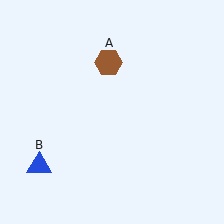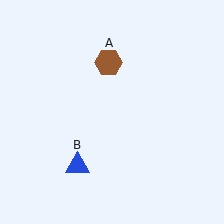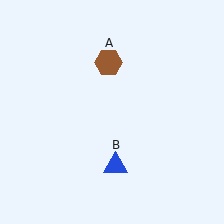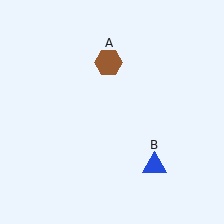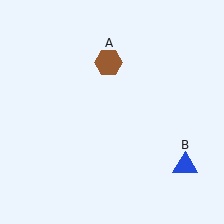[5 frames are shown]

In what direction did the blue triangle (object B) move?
The blue triangle (object B) moved right.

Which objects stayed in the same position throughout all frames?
Brown hexagon (object A) remained stationary.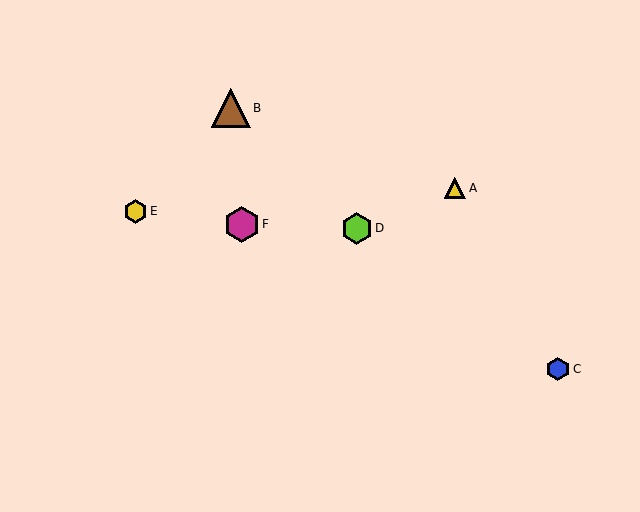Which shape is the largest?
The brown triangle (labeled B) is the largest.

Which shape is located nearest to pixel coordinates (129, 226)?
The yellow hexagon (labeled E) at (135, 211) is nearest to that location.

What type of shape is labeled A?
Shape A is a yellow triangle.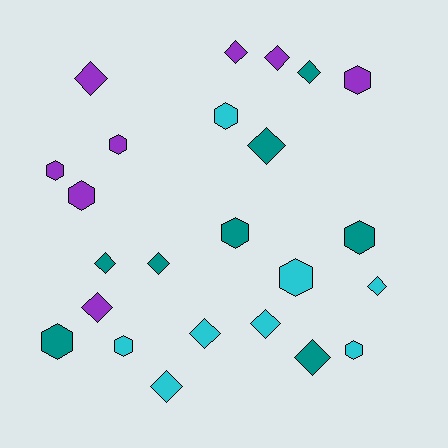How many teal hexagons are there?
There are 3 teal hexagons.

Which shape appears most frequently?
Diamond, with 13 objects.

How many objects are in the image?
There are 24 objects.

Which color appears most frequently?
Cyan, with 8 objects.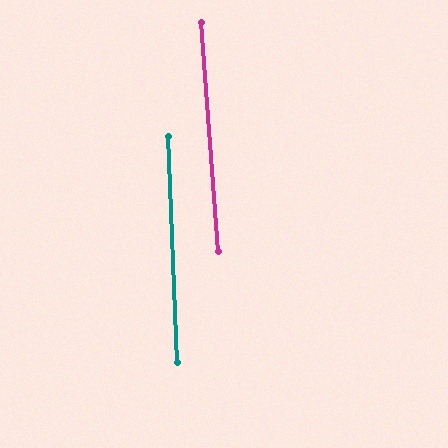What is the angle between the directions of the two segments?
Approximately 2 degrees.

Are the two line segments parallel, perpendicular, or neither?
Parallel — their directions differ by only 1.9°.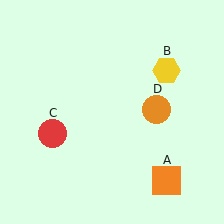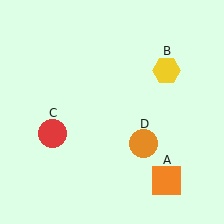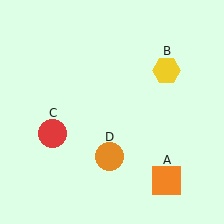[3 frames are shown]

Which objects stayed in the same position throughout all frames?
Orange square (object A) and yellow hexagon (object B) and red circle (object C) remained stationary.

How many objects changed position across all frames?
1 object changed position: orange circle (object D).